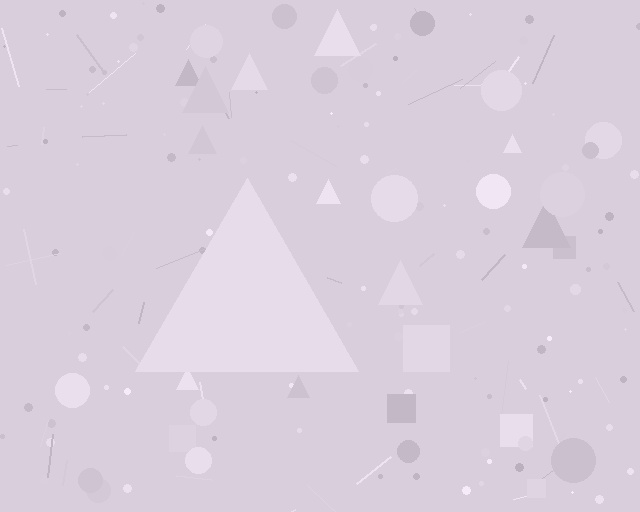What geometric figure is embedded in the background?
A triangle is embedded in the background.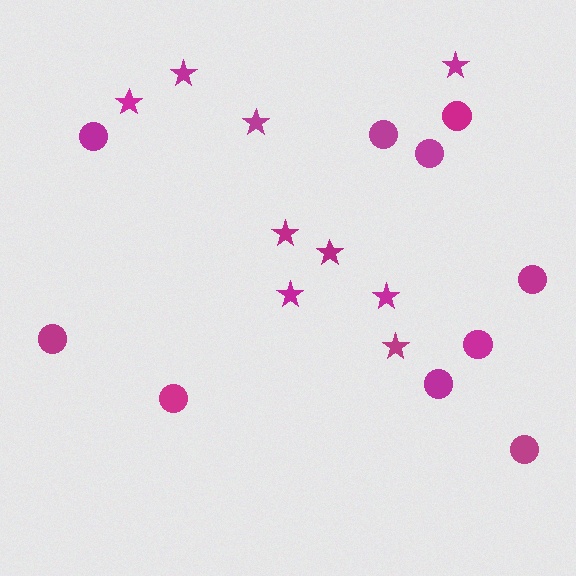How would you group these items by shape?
There are 2 groups: one group of stars (9) and one group of circles (10).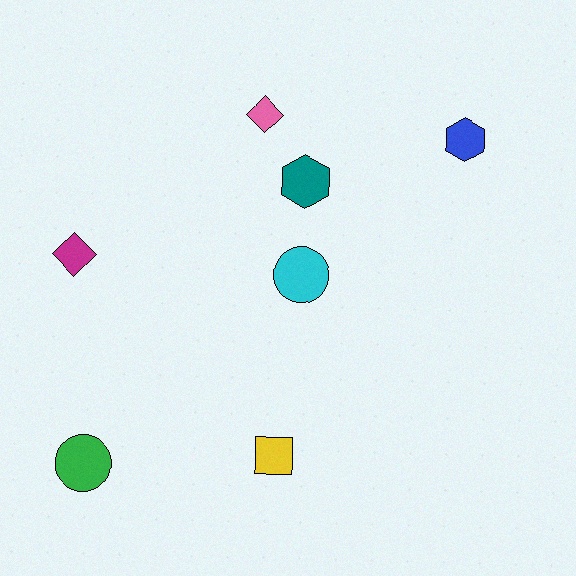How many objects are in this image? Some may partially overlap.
There are 7 objects.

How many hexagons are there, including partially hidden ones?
There are 2 hexagons.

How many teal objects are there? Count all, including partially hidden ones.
There is 1 teal object.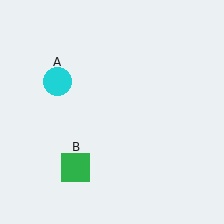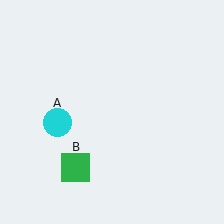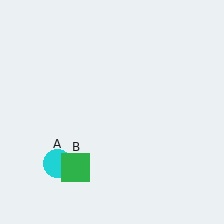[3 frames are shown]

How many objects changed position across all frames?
1 object changed position: cyan circle (object A).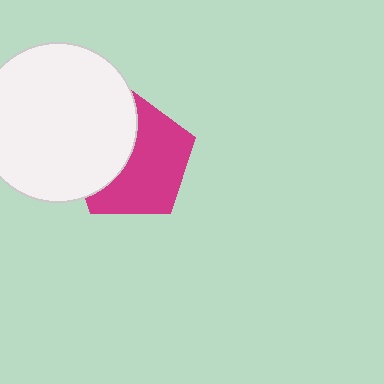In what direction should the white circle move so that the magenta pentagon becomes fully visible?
The white circle should move left. That is the shortest direction to clear the overlap and leave the magenta pentagon fully visible.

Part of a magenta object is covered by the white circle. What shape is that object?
It is a pentagon.